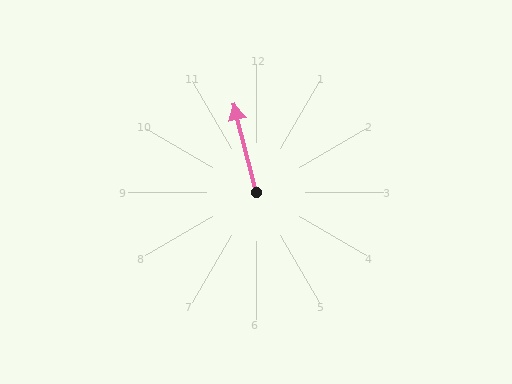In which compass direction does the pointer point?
North.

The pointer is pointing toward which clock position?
Roughly 12 o'clock.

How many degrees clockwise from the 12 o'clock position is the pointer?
Approximately 346 degrees.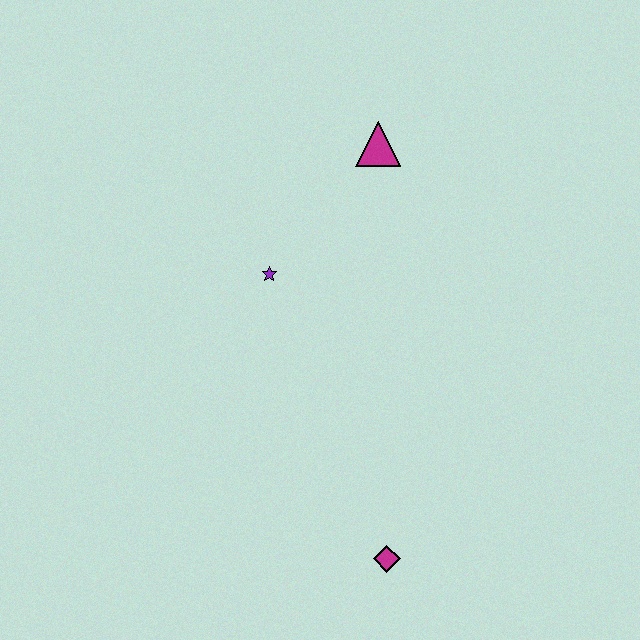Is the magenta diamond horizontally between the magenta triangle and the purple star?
No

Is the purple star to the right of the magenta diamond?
No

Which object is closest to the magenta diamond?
The purple star is closest to the magenta diamond.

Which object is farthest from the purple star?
The magenta diamond is farthest from the purple star.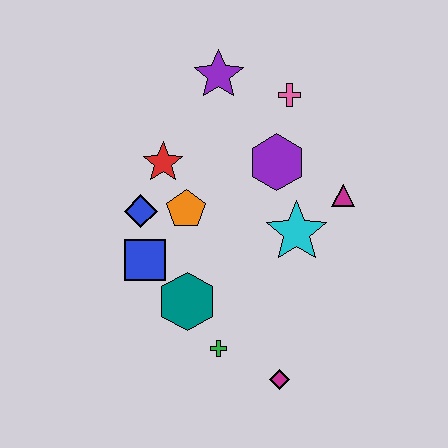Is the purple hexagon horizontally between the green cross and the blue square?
No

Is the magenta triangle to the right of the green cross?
Yes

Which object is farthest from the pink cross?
The magenta diamond is farthest from the pink cross.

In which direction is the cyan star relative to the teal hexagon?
The cyan star is to the right of the teal hexagon.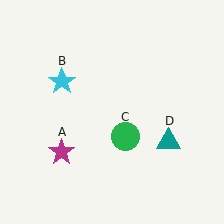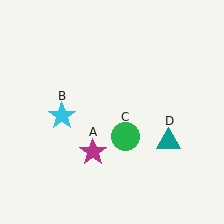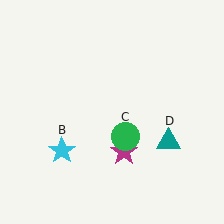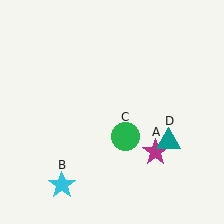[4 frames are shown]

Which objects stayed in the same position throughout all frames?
Green circle (object C) and teal triangle (object D) remained stationary.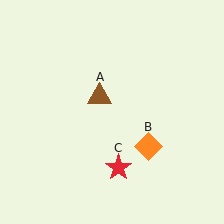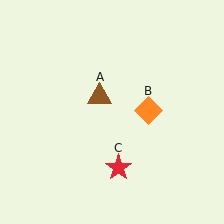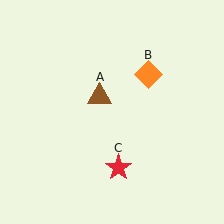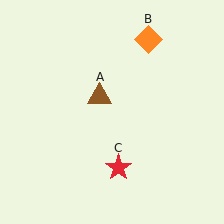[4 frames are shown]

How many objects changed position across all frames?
1 object changed position: orange diamond (object B).